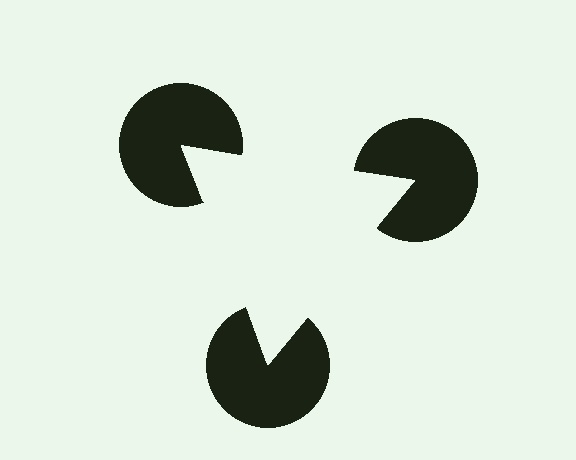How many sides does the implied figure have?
3 sides.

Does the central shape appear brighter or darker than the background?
It typically appears slightly brighter than the background, even though no actual brightness change is drawn.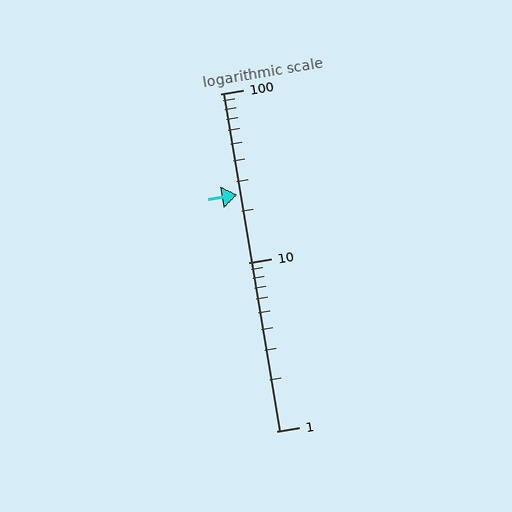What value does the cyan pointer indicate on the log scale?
The pointer indicates approximately 25.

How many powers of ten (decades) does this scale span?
The scale spans 2 decades, from 1 to 100.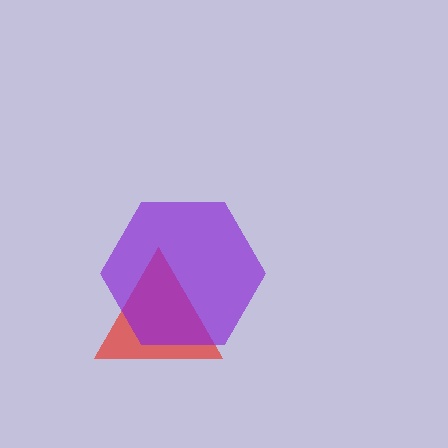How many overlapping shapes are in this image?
There are 2 overlapping shapes in the image.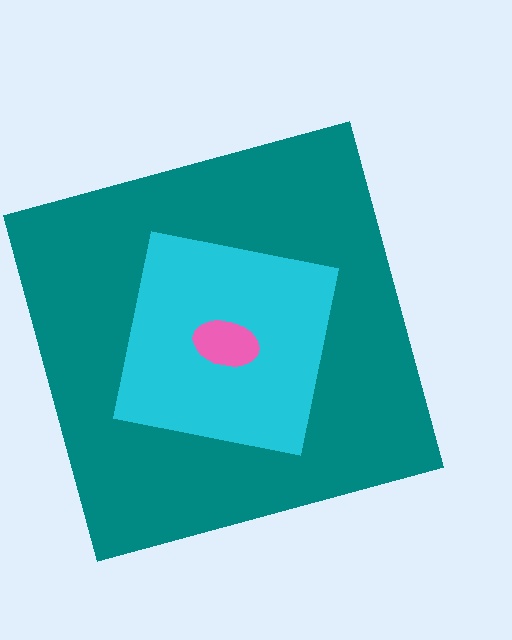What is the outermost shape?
The teal square.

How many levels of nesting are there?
3.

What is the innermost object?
The pink ellipse.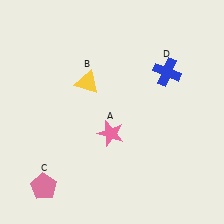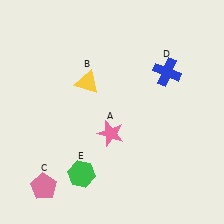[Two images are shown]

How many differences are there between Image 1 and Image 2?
There is 1 difference between the two images.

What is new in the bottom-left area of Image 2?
A green hexagon (E) was added in the bottom-left area of Image 2.